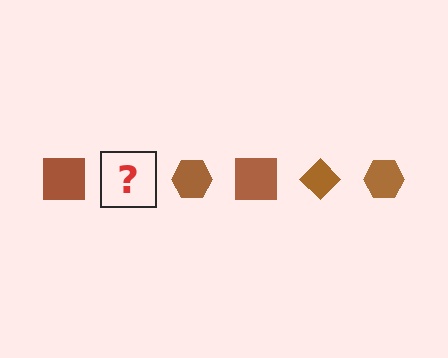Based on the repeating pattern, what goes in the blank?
The blank should be a brown diamond.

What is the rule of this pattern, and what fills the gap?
The rule is that the pattern cycles through square, diamond, hexagon shapes in brown. The gap should be filled with a brown diamond.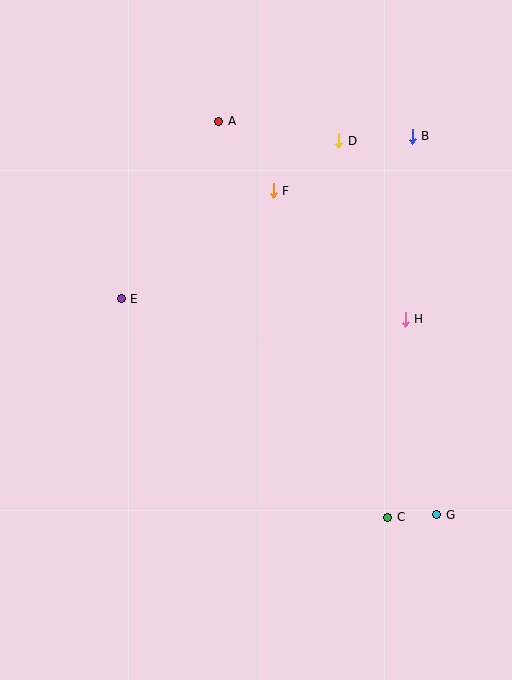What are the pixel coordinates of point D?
Point D is at (339, 141).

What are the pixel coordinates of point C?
Point C is at (388, 517).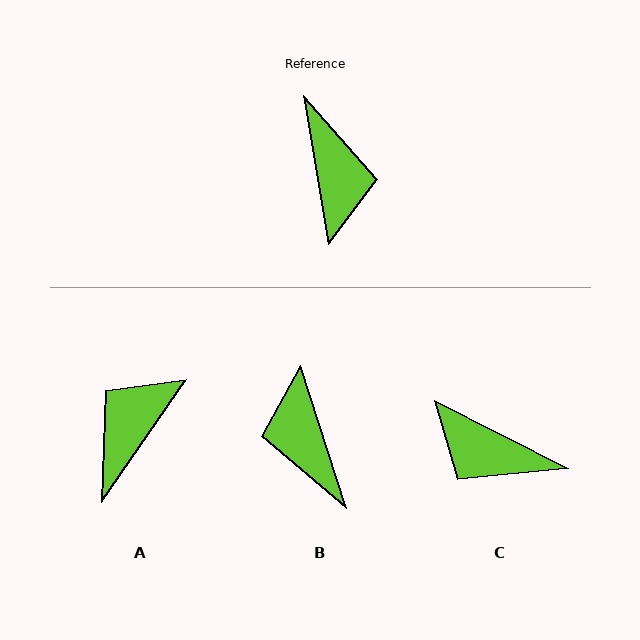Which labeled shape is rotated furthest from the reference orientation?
B, about 172 degrees away.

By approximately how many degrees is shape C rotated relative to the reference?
Approximately 126 degrees clockwise.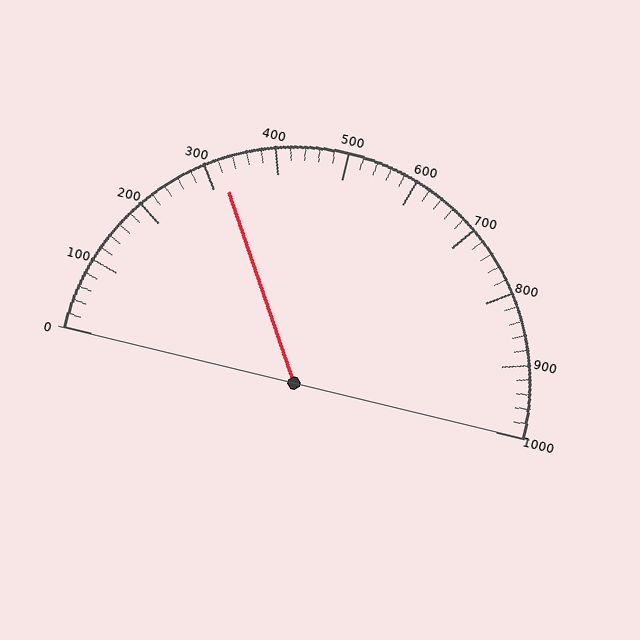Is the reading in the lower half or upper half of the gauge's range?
The reading is in the lower half of the range (0 to 1000).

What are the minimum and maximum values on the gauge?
The gauge ranges from 0 to 1000.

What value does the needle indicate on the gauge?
The needle indicates approximately 320.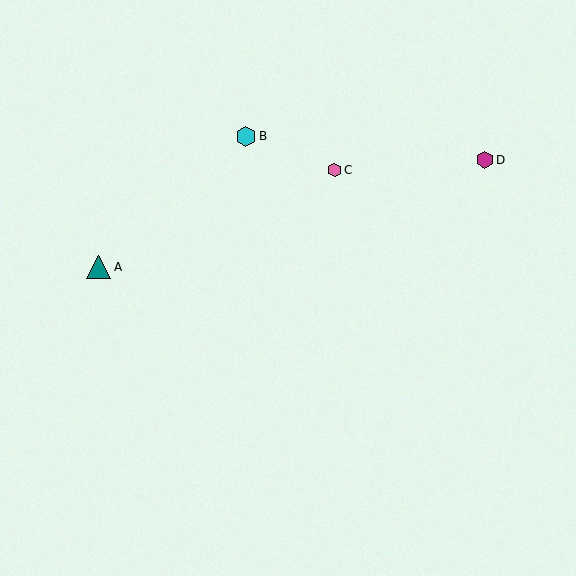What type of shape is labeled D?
Shape D is a magenta hexagon.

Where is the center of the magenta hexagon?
The center of the magenta hexagon is at (485, 160).